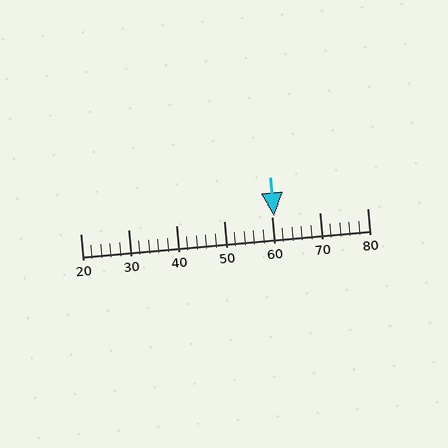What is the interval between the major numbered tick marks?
The major tick marks are spaced 10 units apart.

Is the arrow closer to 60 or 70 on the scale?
The arrow is closer to 60.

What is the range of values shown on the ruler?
The ruler shows values from 20 to 80.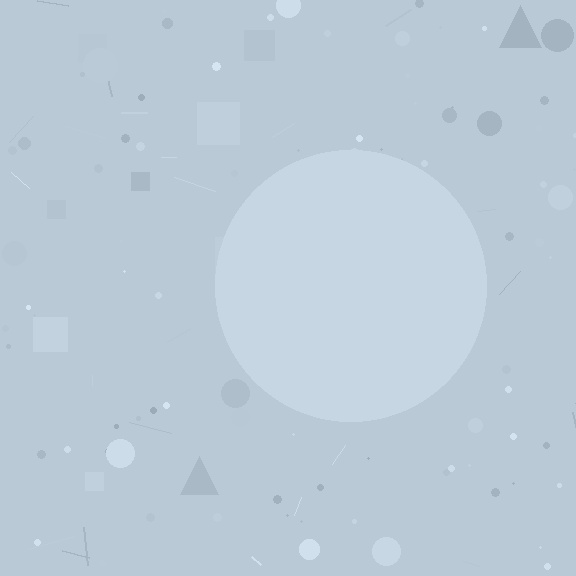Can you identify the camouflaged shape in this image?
The camouflaged shape is a circle.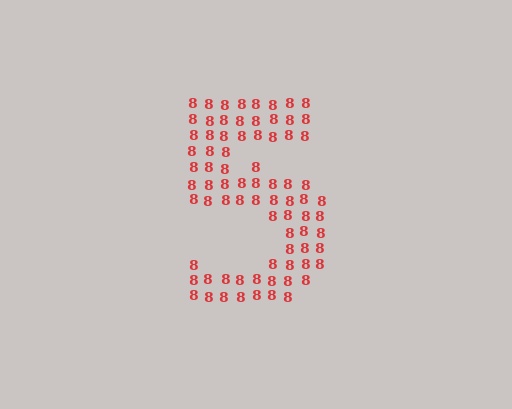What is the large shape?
The large shape is the digit 5.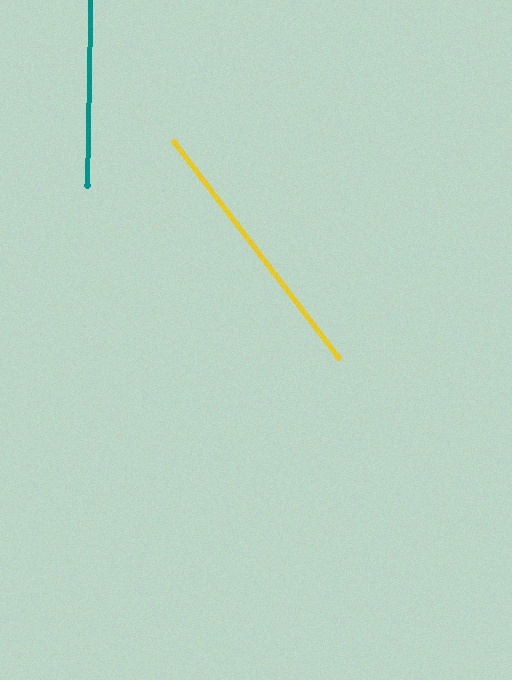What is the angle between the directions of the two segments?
Approximately 39 degrees.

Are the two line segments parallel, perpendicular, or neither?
Neither parallel nor perpendicular — they differ by about 39°.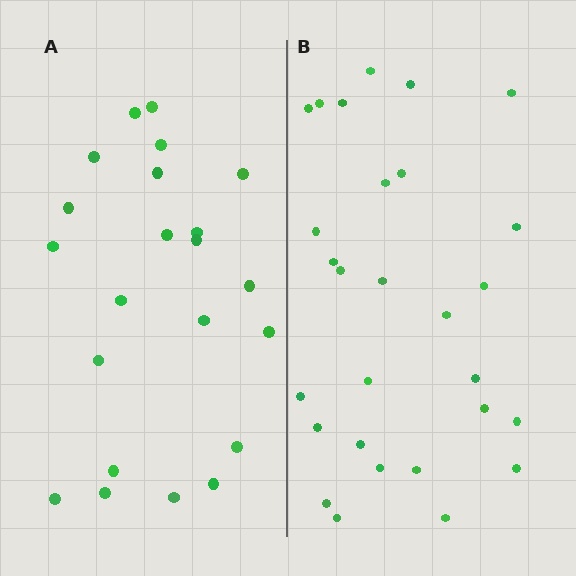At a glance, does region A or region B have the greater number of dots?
Region B (the right region) has more dots.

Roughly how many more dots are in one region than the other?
Region B has about 6 more dots than region A.